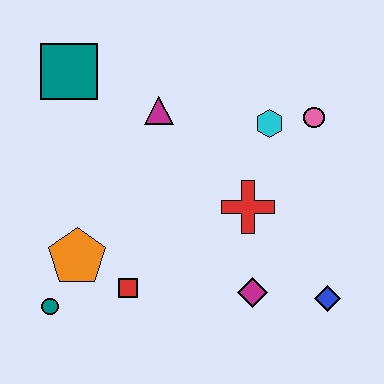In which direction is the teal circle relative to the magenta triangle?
The teal circle is below the magenta triangle.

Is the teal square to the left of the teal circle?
No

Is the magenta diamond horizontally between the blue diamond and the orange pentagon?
Yes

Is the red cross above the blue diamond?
Yes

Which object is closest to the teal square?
The magenta triangle is closest to the teal square.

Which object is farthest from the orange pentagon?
The pink circle is farthest from the orange pentagon.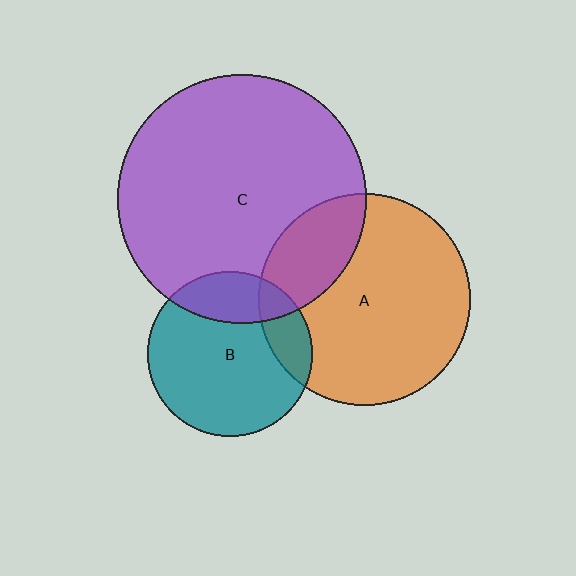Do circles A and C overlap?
Yes.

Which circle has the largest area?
Circle C (purple).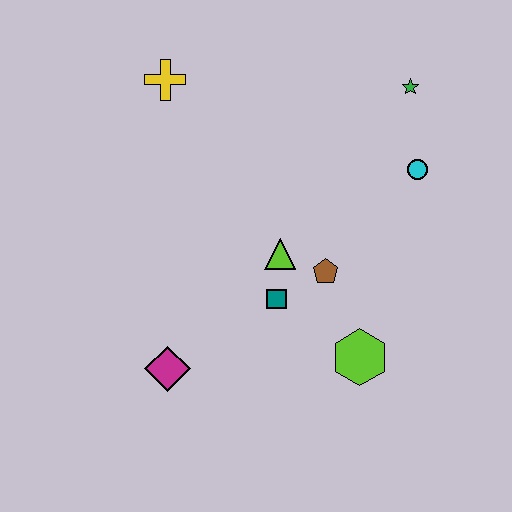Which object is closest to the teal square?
The lime triangle is closest to the teal square.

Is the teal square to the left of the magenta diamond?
No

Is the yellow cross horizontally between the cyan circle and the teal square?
No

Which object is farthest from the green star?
The magenta diamond is farthest from the green star.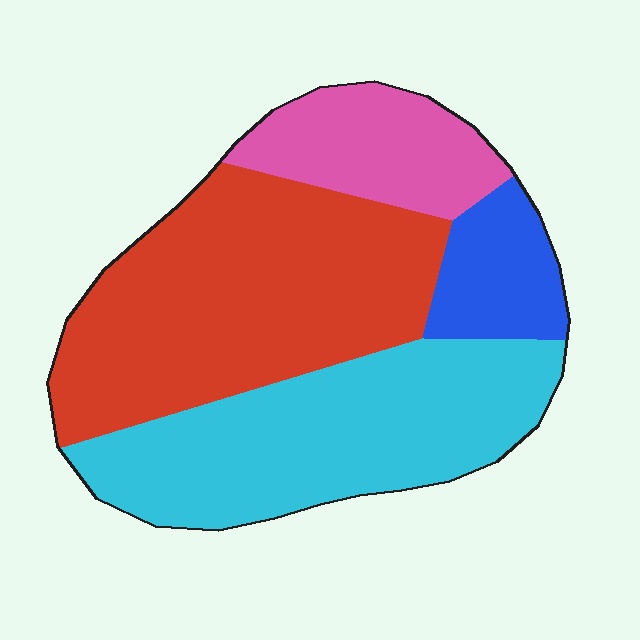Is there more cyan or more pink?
Cyan.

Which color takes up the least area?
Blue, at roughly 10%.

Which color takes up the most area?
Red, at roughly 40%.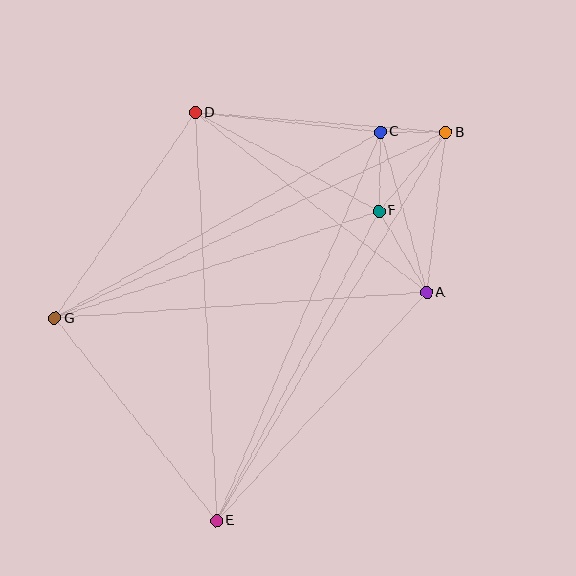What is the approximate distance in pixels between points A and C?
The distance between A and C is approximately 167 pixels.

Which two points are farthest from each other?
Points B and E are farthest from each other.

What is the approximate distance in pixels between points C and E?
The distance between C and E is approximately 421 pixels.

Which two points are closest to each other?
Points B and C are closest to each other.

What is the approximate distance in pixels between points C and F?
The distance between C and F is approximately 79 pixels.